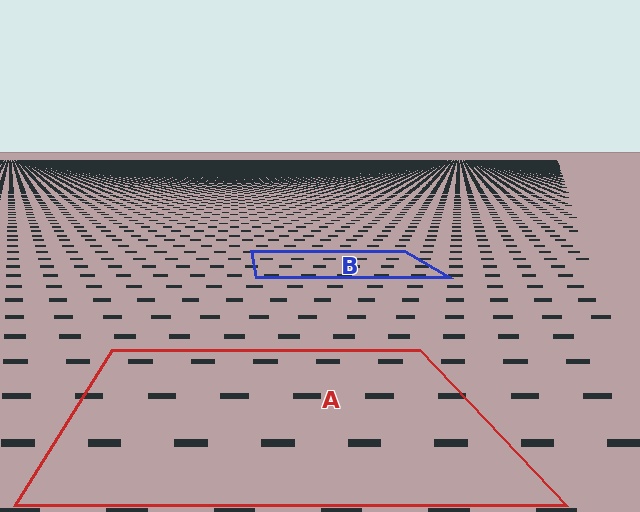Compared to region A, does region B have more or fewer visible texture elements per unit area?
Region B has more texture elements per unit area — they are packed more densely because it is farther away.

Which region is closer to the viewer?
Region A is closer. The texture elements there are larger and more spread out.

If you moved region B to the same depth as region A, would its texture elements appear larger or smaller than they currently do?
They would appear larger. At a closer depth, the same texture elements are projected at a bigger on-screen size.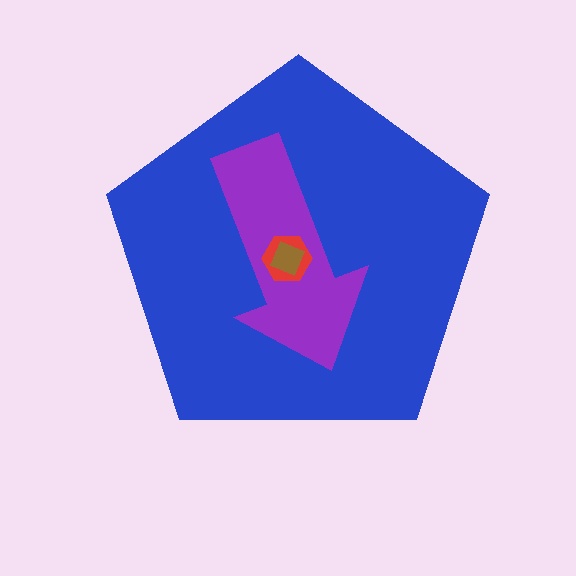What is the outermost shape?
The blue pentagon.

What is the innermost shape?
The brown square.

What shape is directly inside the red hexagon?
The brown square.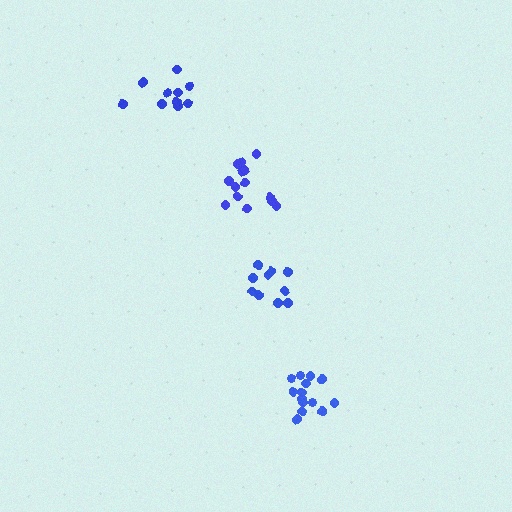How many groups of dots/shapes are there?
There are 4 groups.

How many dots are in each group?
Group 1: 14 dots, Group 2: 14 dots, Group 3: 10 dots, Group 4: 10 dots (48 total).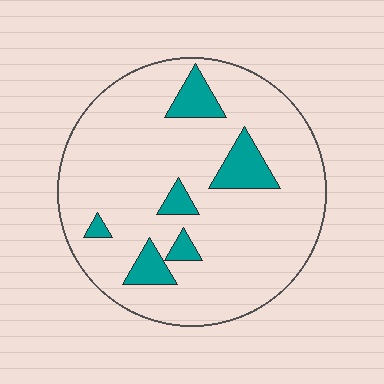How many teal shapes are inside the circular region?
6.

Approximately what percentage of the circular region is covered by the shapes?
Approximately 15%.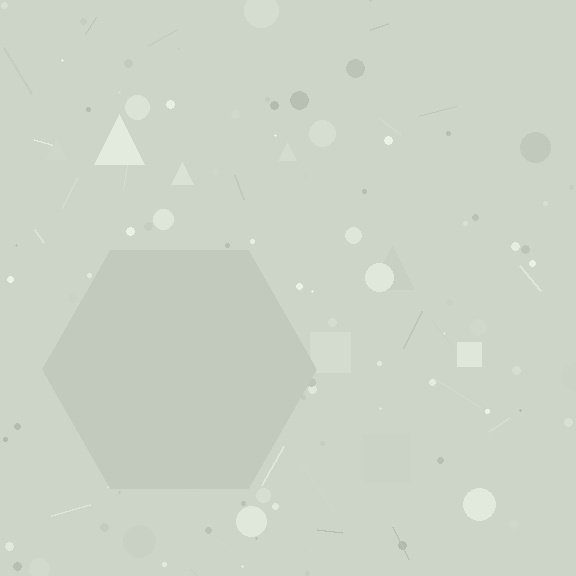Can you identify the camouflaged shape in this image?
The camouflaged shape is a hexagon.